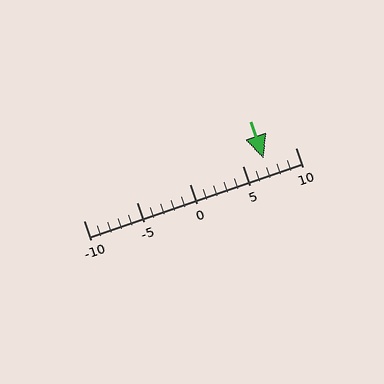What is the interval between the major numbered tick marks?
The major tick marks are spaced 5 units apart.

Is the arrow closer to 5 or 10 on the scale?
The arrow is closer to 5.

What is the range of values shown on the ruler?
The ruler shows values from -10 to 10.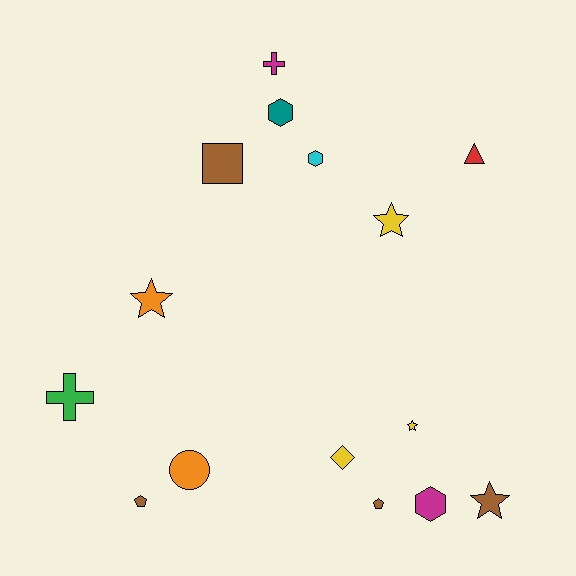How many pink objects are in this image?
There are no pink objects.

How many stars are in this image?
There are 4 stars.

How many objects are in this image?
There are 15 objects.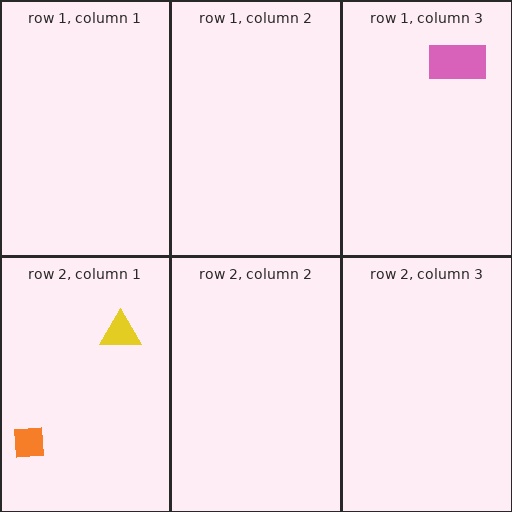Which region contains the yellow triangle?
The row 2, column 1 region.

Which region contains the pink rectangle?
The row 1, column 3 region.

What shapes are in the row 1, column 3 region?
The pink rectangle.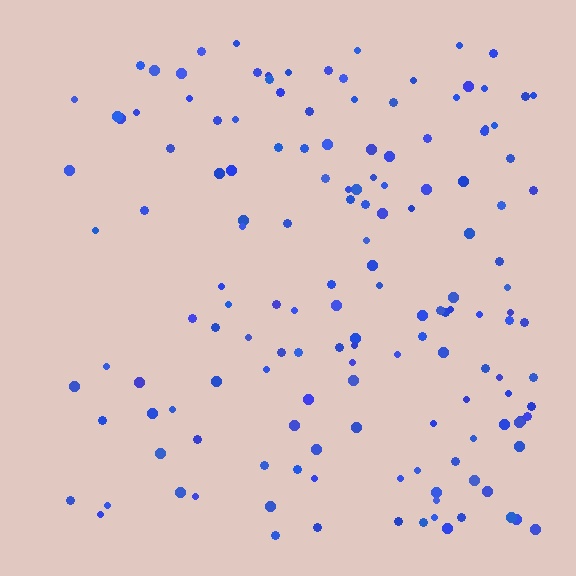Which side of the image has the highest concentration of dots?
The right.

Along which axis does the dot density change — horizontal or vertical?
Horizontal.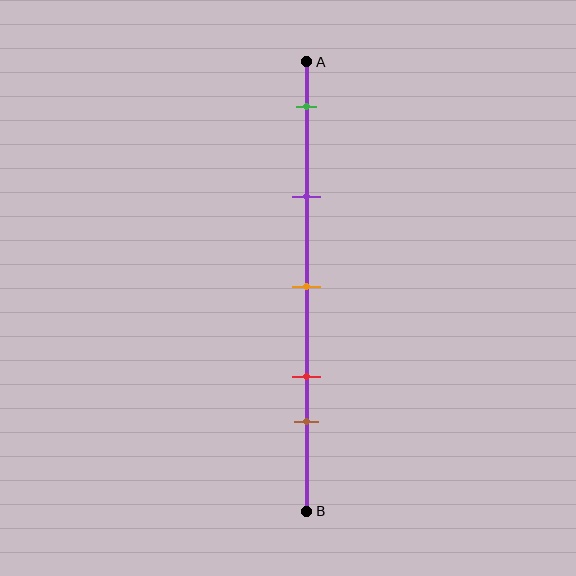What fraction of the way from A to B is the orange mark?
The orange mark is approximately 50% (0.5) of the way from A to B.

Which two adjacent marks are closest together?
The red and brown marks are the closest adjacent pair.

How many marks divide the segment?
There are 5 marks dividing the segment.